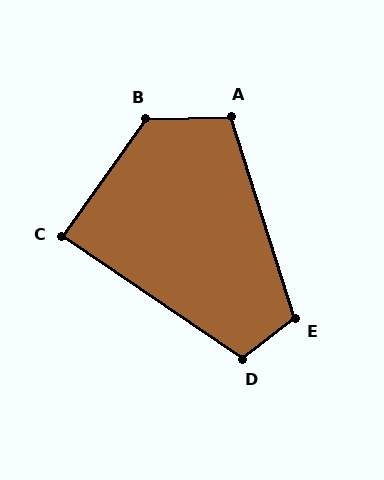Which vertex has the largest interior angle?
B, at approximately 127 degrees.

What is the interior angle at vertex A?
Approximately 106 degrees (obtuse).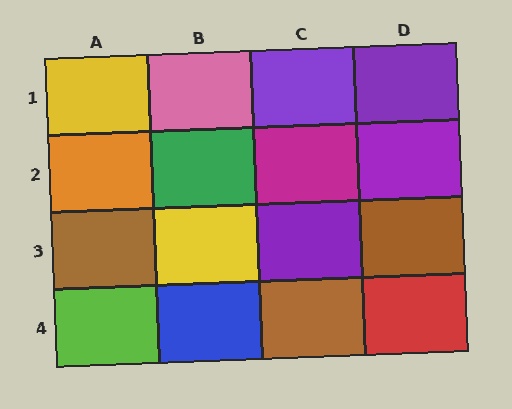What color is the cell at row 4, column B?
Blue.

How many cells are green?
1 cell is green.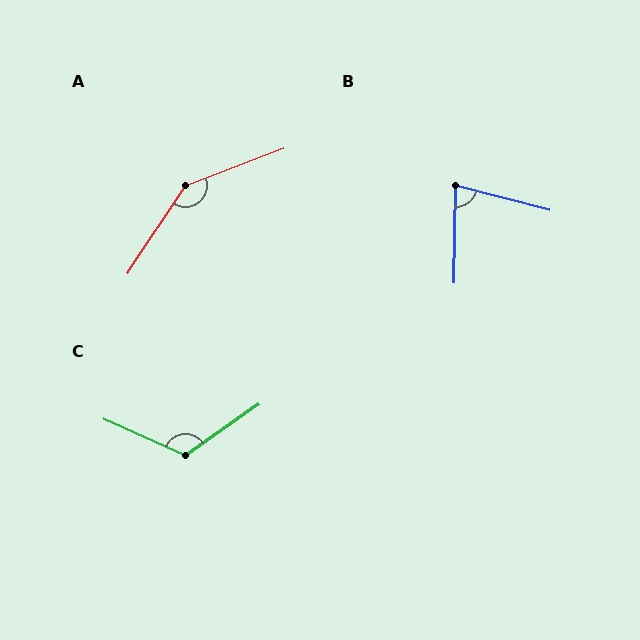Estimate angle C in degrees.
Approximately 121 degrees.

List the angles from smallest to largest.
B (76°), C (121°), A (144°).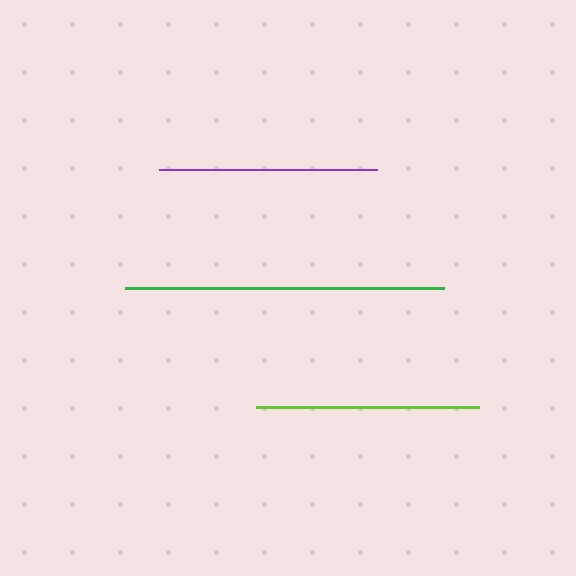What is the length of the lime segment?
The lime segment is approximately 223 pixels long.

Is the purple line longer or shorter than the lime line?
The lime line is longer than the purple line.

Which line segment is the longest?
The green line is the longest at approximately 319 pixels.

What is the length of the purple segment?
The purple segment is approximately 218 pixels long.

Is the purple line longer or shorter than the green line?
The green line is longer than the purple line.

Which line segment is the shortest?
The purple line is the shortest at approximately 218 pixels.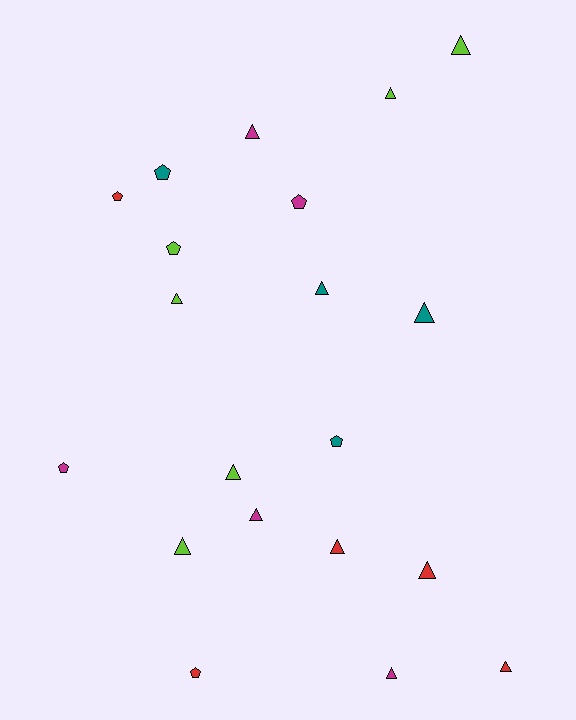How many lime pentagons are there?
There is 1 lime pentagon.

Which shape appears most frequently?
Triangle, with 13 objects.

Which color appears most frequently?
Lime, with 6 objects.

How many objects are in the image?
There are 20 objects.